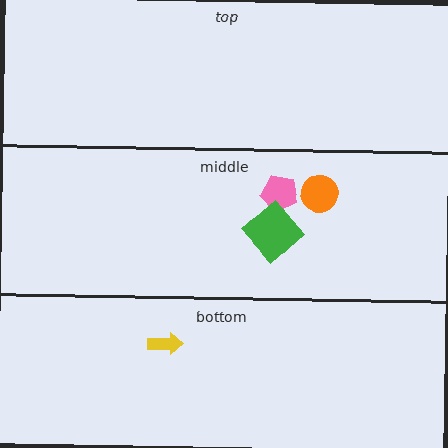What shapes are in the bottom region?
The yellow arrow.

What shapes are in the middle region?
The orange circle, the pink pentagon, the green diamond.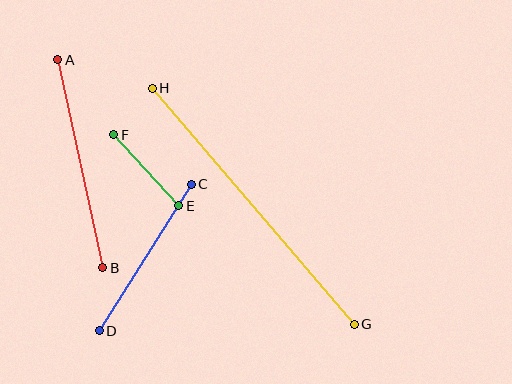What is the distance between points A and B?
The distance is approximately 213 pixels.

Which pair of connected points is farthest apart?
Points G and H are farthest apart.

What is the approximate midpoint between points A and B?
The midpoint is at approximately (80, 164) pixels.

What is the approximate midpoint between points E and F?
The midpoint is at approximately (146, 170) pixels.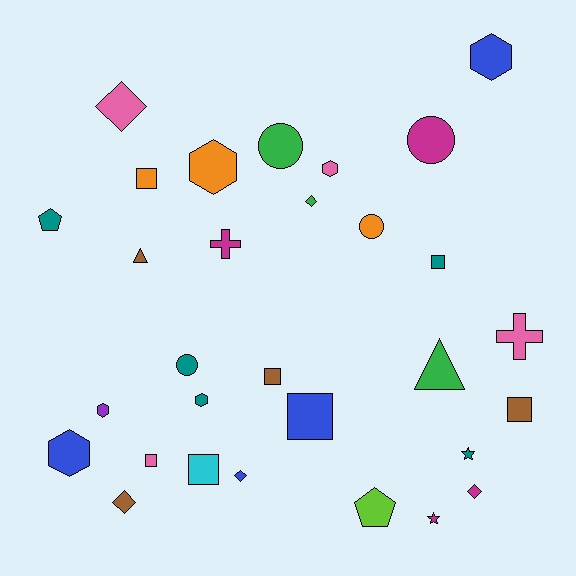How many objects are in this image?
There are 30 objects.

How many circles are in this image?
There are 4 circles.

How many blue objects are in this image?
There are 4 blue objects.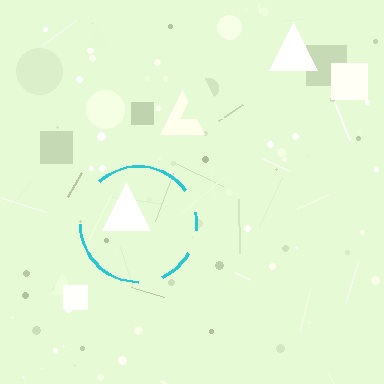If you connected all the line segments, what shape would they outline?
They would outline a circle.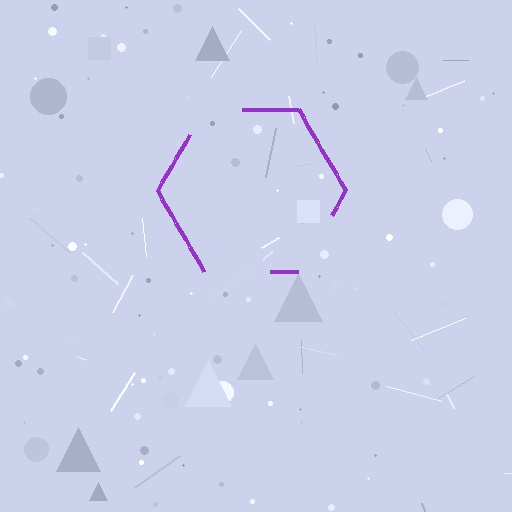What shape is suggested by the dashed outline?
The dashed outline suggests a hexagon.